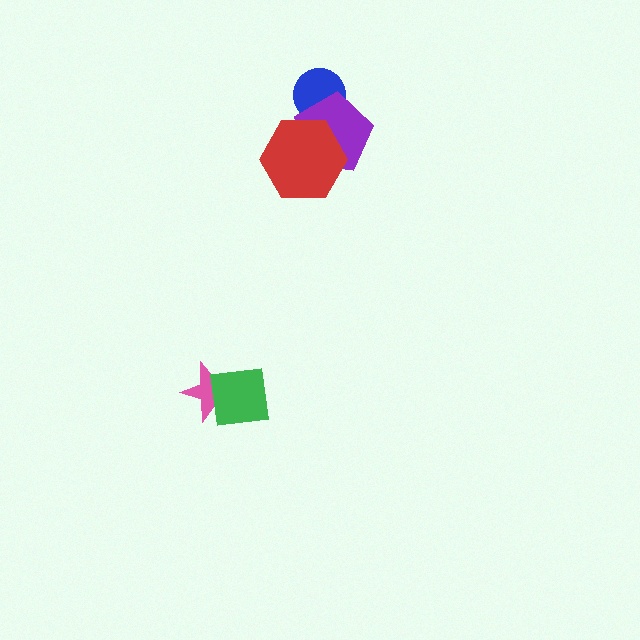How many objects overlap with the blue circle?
1 object overlaps with the blue circle.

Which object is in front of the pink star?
The green square is in front of the pink star.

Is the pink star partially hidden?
Yes, it is partially covered by another shape.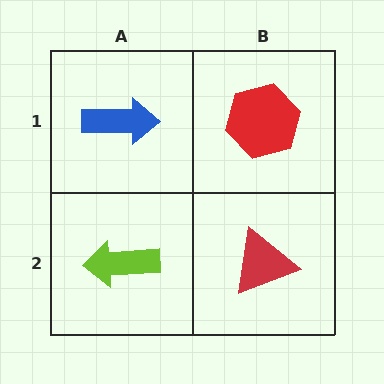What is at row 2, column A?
A lime arrow.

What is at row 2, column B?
A red triangle.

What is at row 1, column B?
A red hexagon.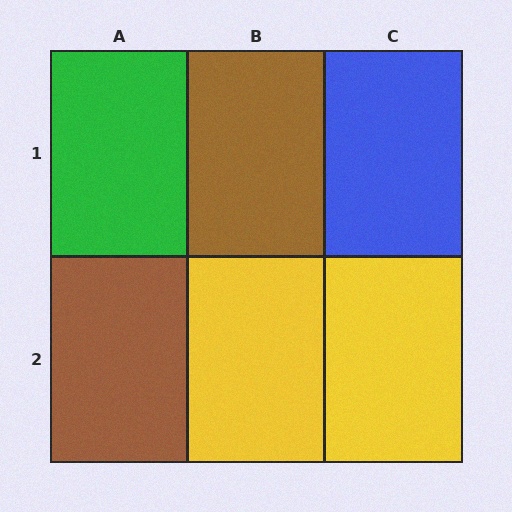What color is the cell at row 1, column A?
Green.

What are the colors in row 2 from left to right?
Brown, yellow, yellow.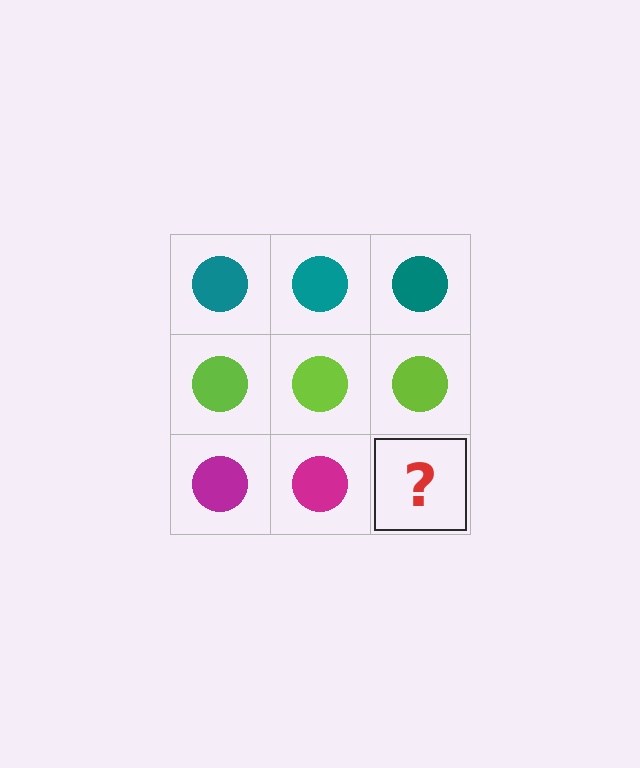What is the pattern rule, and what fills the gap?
The rule is that each row has a consistent color. The gap should be filled with a magenta circle.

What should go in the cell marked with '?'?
The missing cell should contain a magenta circle.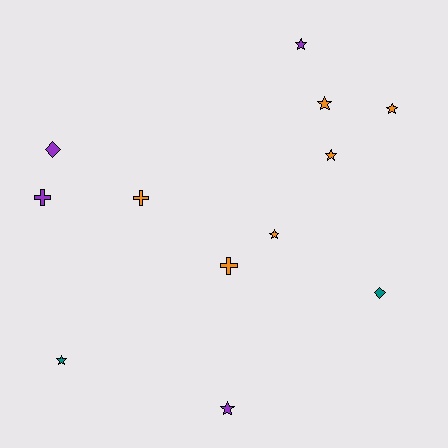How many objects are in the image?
There are 12 objects.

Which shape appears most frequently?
Star, with 7 objects.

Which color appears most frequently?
Orange, with 6 objects.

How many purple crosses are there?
There is 1 purple cross.